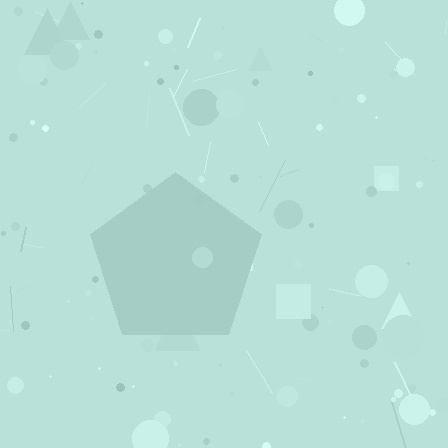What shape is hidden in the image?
A pentagon is hidden in the image.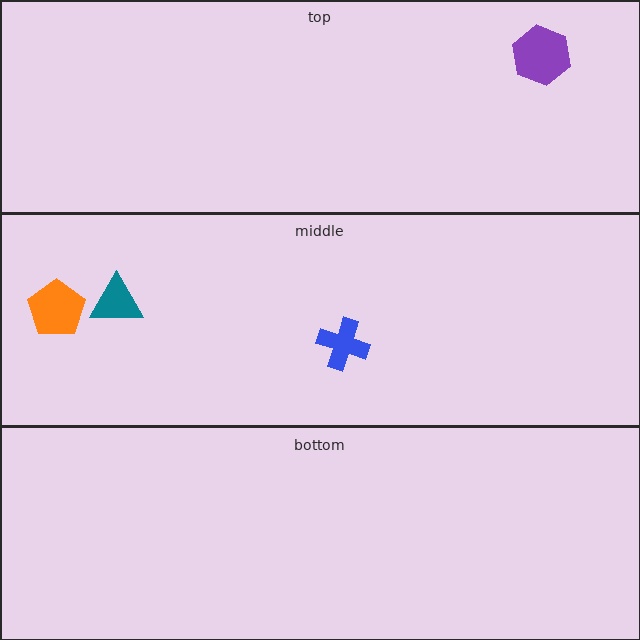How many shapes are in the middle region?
3.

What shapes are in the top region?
The purple hexagon.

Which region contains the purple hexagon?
The top region.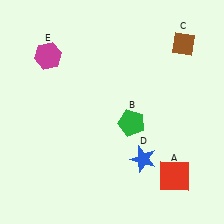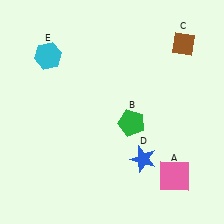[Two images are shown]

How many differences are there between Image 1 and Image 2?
There are 2 differences between the two images.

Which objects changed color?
A changed from red to pink. E changed from magenta to cyan.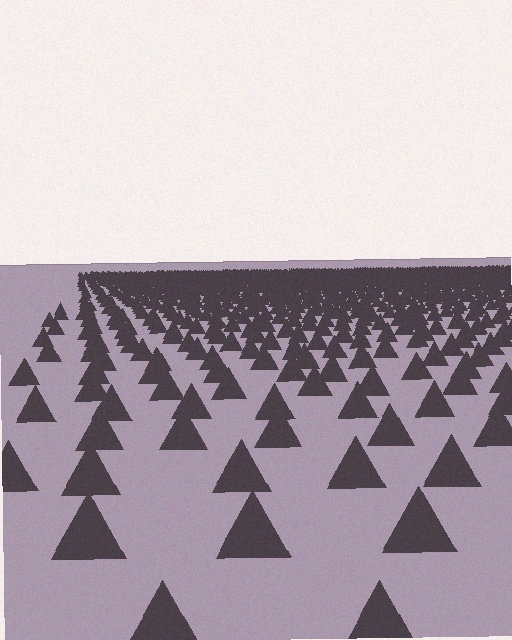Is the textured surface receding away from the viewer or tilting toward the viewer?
The surface is receding away from the viewer. Texture elements get smaller and denser toward the top.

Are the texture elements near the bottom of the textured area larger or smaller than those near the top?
Larger. Near the bottom, elements are closer to the viewer and appear at a bigger on-screen size.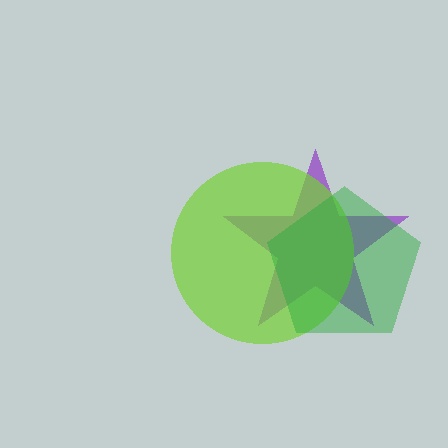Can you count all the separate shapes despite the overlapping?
Yes, there are 3 separate shapes.